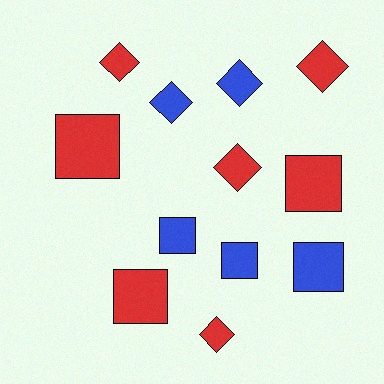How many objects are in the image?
There are 12 objects.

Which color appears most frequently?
Red, with 7 objects.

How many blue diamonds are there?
There are 2 blue diamonds.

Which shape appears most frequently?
Square, with 6 objects.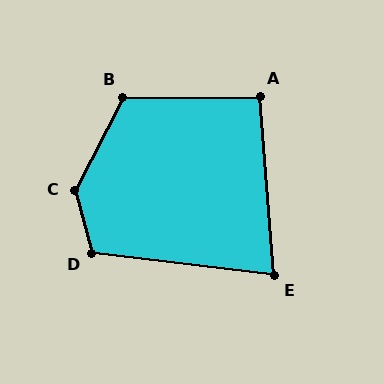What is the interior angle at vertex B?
Approximately 118 degrees (obtuse).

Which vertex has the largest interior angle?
C, at approximately 137 degrees.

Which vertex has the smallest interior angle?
E, at approximately 79 degrees.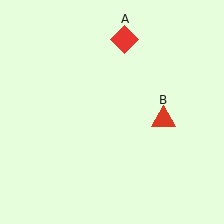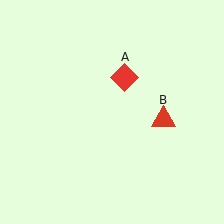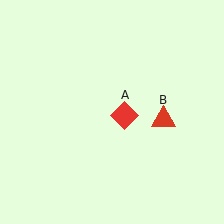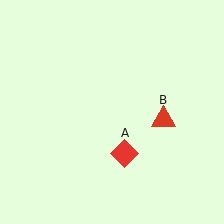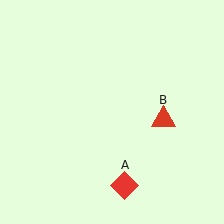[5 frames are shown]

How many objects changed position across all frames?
1 object changed position: red diamond (object A).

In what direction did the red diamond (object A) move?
The red diamond (object A) moved down.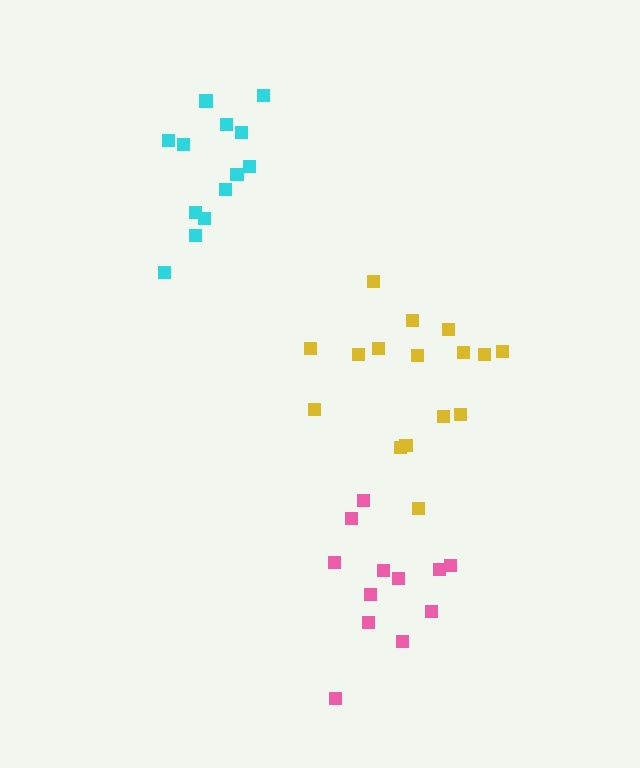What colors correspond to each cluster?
The clusters are colored: yellow, pink, cyan.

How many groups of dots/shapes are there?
There are 3 groups.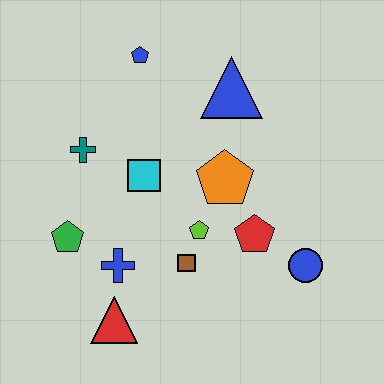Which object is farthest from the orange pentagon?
The red triangle is farthest from the orange pentagon.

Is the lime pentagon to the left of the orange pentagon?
Yes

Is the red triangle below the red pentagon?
Yes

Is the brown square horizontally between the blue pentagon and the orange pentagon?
Yes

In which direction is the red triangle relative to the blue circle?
The red triangle is to the left of the blue circle.